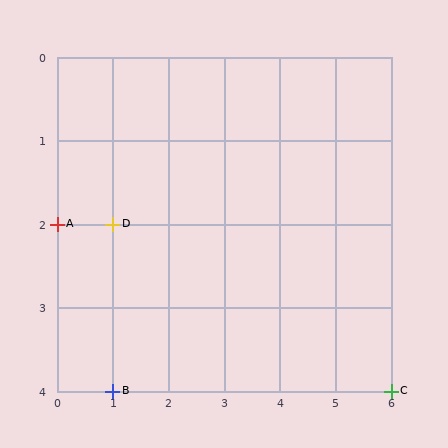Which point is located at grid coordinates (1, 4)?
Point B is at (1, 4).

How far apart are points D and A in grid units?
Points D and A are 1 column apart.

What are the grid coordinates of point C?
Point C is at grid coordinates (6, 4).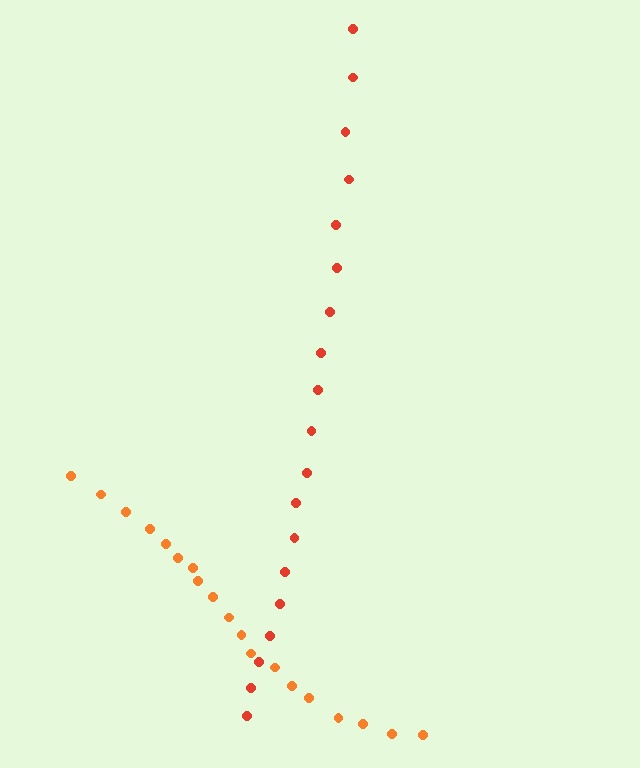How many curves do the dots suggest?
There are 2 distinct paths.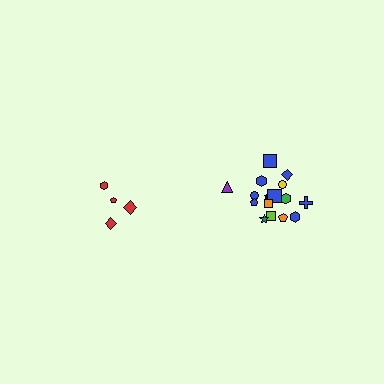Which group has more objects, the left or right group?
The right group.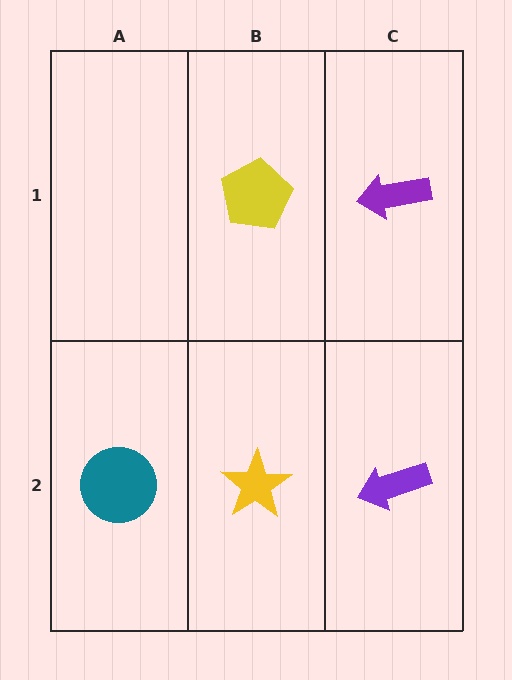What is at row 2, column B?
A yellow star.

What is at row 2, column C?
A purple arrow.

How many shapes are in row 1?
2 shapes.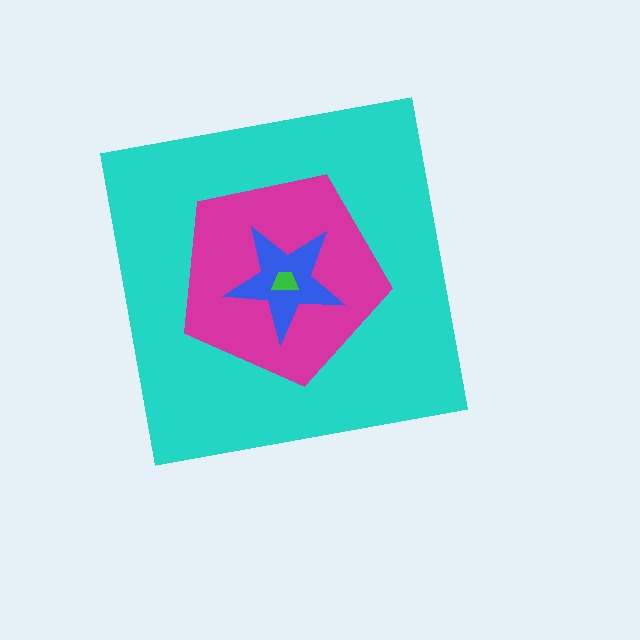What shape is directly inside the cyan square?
The magenta pentagon.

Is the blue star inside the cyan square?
Yes.